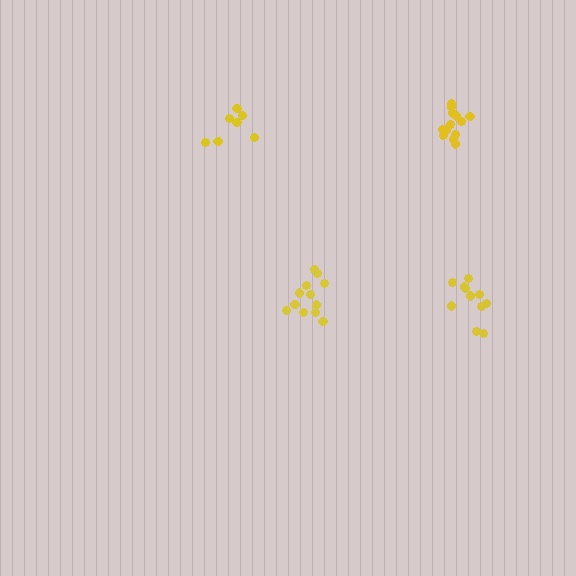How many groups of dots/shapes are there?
There are 4 groups.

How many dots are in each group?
Group 1: 13 dots, Group 2: 11 dots, Group 3: 7 dots, Group 4: 12 dots (43 total).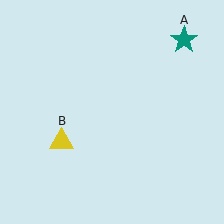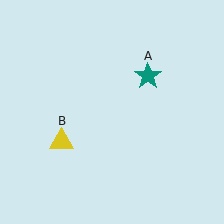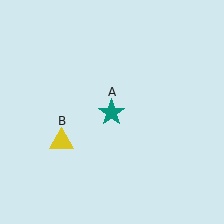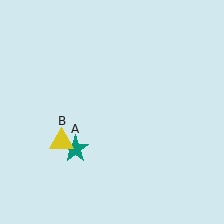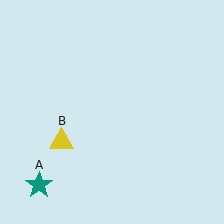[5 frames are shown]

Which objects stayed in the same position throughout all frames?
Yellow triangle (object B) remained stationary.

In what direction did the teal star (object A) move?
The teal star (object A) moved down and to the left.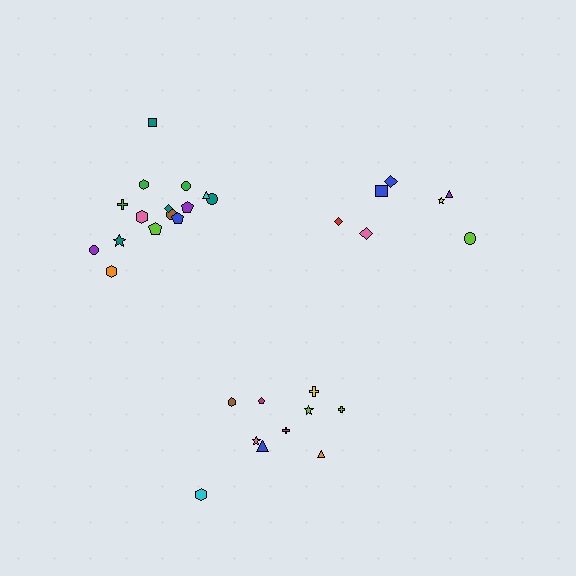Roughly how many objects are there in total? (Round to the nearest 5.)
Roughly 30 objects in total.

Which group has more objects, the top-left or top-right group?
The top-left group.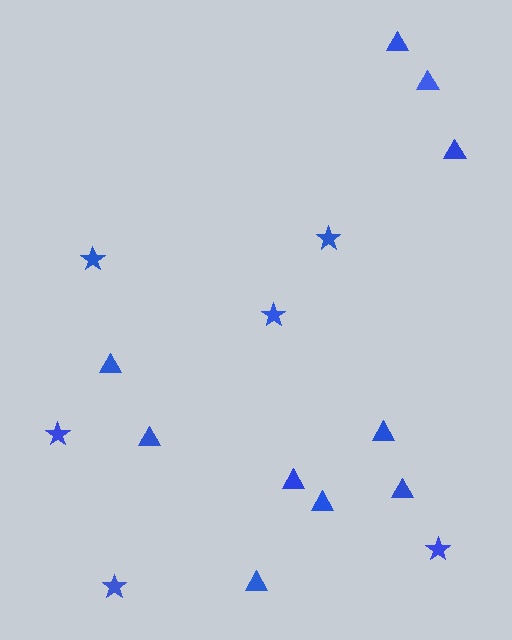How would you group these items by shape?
There are 2 groups: one group of triangles (10) and one group of stars (6).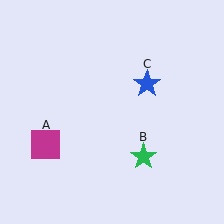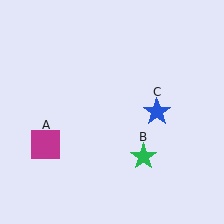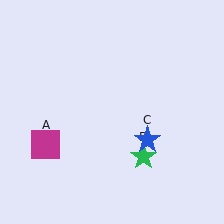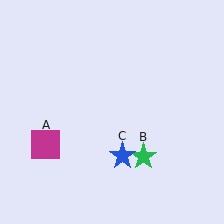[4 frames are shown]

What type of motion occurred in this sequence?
The blue star (object C) rotated clockwise around the center of the scene.